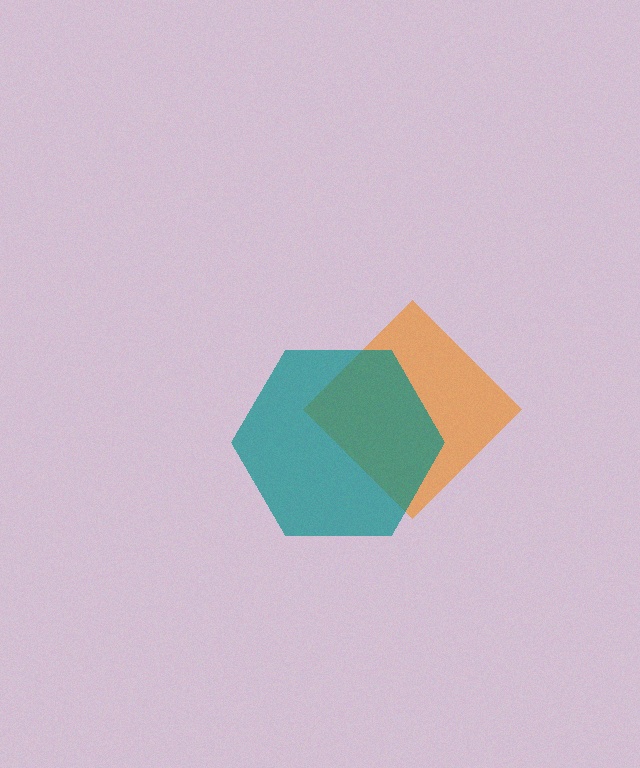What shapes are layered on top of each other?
The layered shapes are: an orange diamond, a teal hexagon.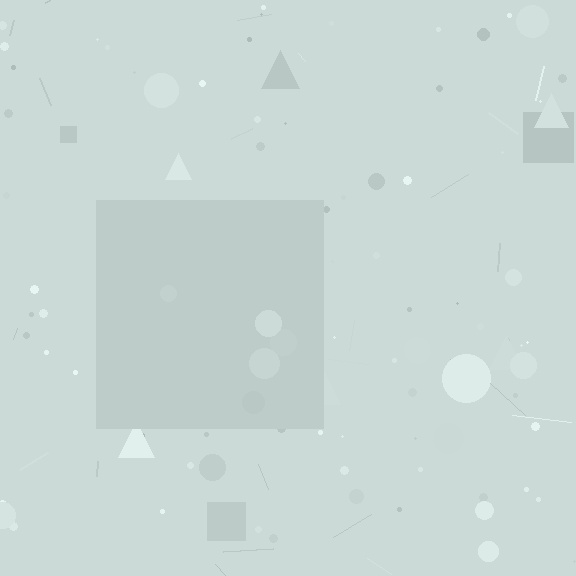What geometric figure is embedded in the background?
A square is embedded in the background.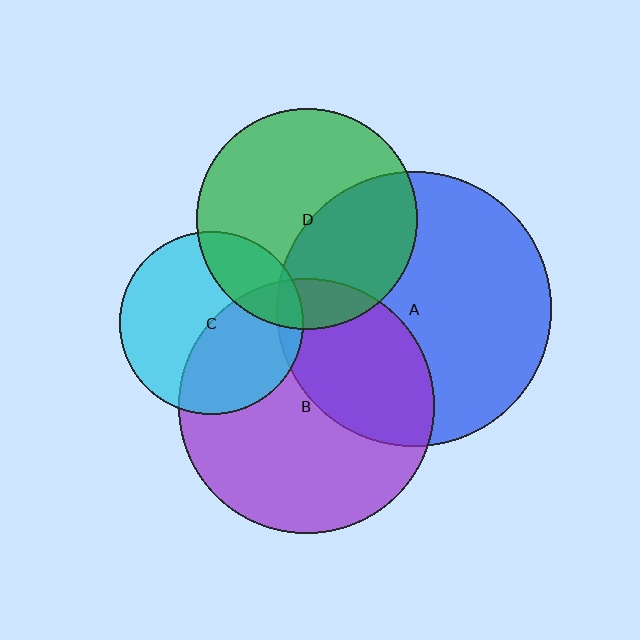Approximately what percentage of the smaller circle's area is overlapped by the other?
Approximately 35%.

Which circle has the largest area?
Circle A (blue).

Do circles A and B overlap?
Yes.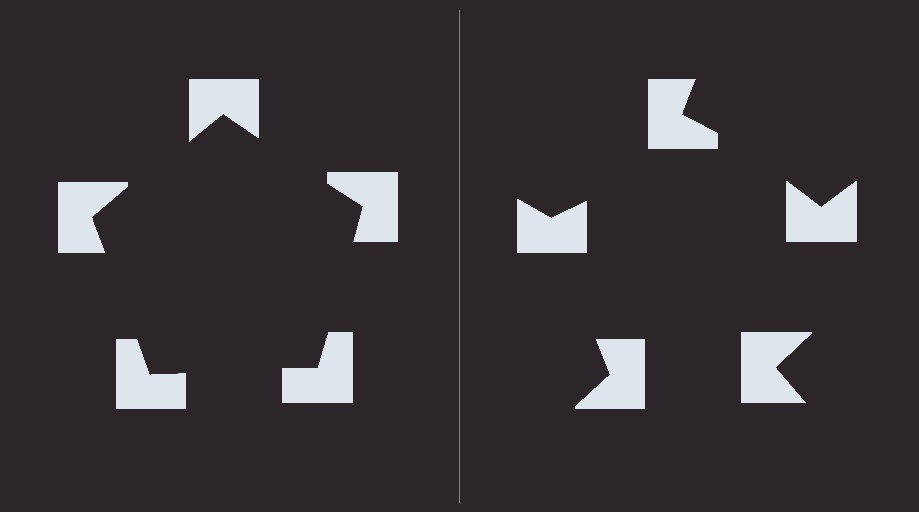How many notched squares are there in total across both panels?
10 — 5 on each side.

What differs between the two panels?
The notched squares are positioned identically on both sides; only the wedge orientations differ. On the left they align to a pentagon; on the right they are misaligned.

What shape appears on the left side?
An illusory pentagon.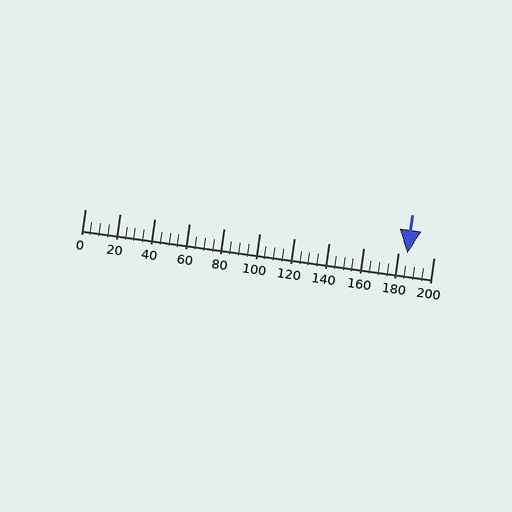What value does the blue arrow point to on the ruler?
The blue arrow points to approximately 185.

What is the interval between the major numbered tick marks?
The major tick marks are spaced 20 units apart.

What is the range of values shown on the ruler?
The ruler shows values from 0 to 200.